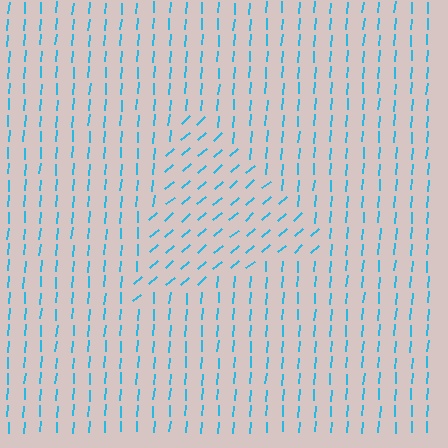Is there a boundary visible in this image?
Yes, there is a texture boundary formed by a change in line orientation.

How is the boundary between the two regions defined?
The boundary is defined purely by a change in line orientation (approximately 45 degrees difference). All lines are the same color and thickness.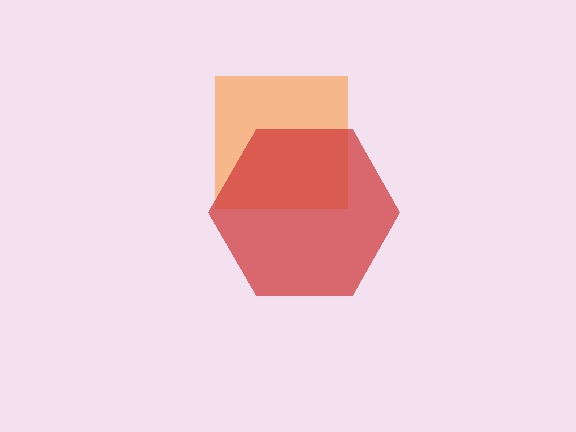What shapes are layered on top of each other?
The layered shapes are: an orange square, a red hexagon.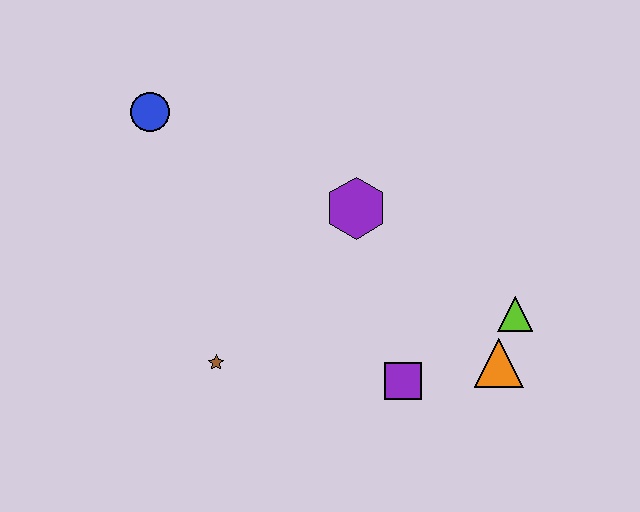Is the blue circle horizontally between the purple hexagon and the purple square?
No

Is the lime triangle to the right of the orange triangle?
Yes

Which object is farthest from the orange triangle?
The blue circle is farthest from the orange triangle.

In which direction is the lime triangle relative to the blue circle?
The lime triangle is to the right of the blue circle.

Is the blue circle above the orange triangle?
Yes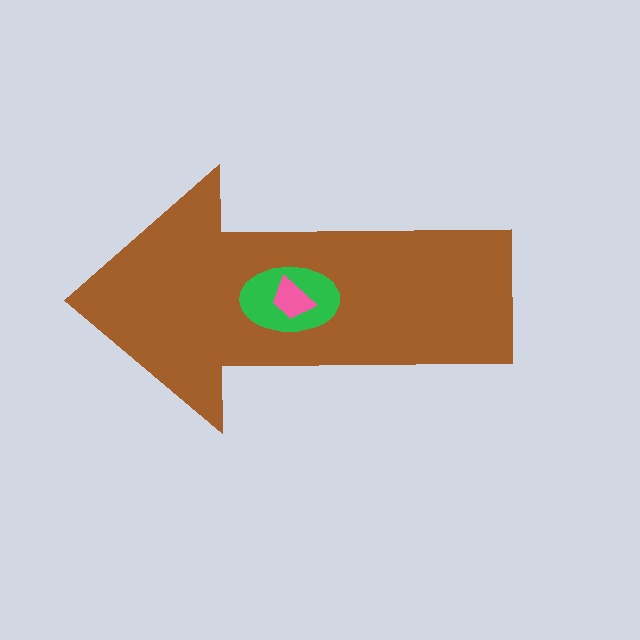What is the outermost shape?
The brown arrow.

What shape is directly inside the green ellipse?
The pink trapezoid.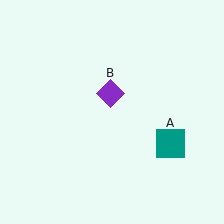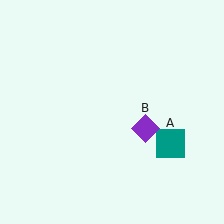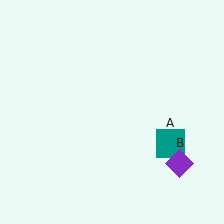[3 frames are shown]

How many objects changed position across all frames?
1 object changed position: purple diamond (object B).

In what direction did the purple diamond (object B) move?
The purple diamond (object B) moved down and to the right.